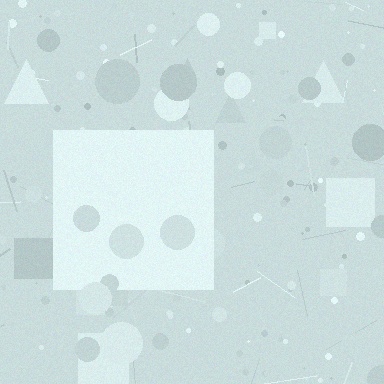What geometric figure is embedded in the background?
A square is embedded in the background.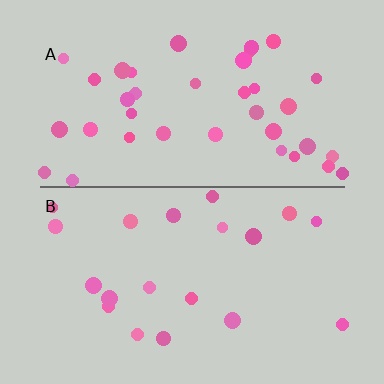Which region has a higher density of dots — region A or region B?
A (the top).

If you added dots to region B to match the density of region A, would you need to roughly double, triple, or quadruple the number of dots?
Approximately double.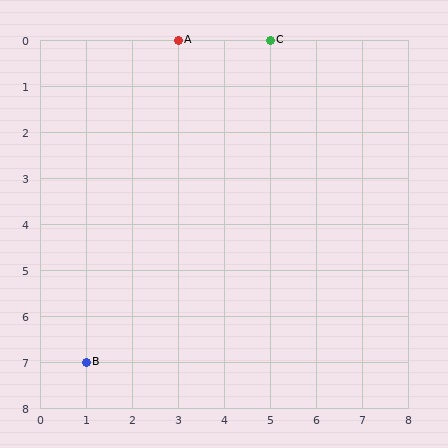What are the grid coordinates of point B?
Point B is at grid coordinates (1, 7).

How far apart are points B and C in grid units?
Points B and C are 4 columns and 7 rows apart (about 8.1 grid units diagonally).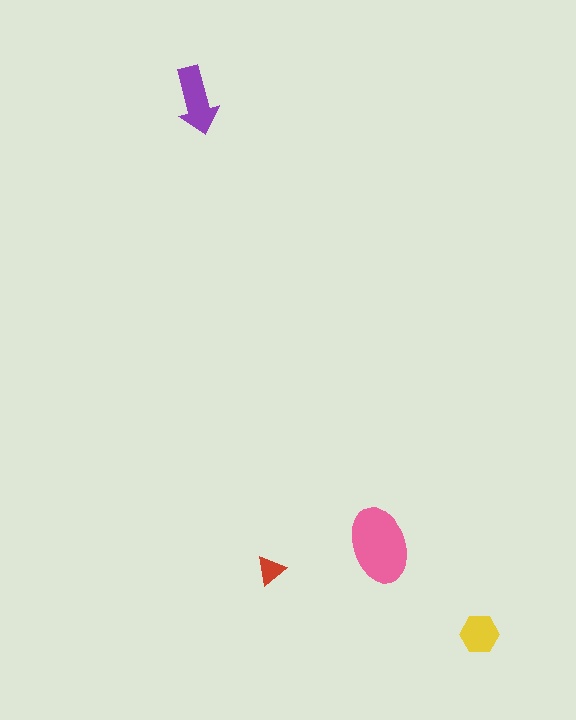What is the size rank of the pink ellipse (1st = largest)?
1st.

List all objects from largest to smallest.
The pink ellipse, the purple arrow, the yellow hexagon, the red triangle.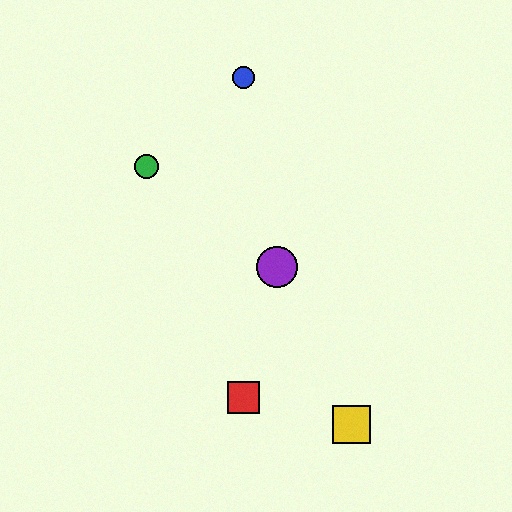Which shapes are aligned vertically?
The red square, the blue circle are aligned vertically.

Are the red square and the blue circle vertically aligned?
Yes, both are at x≈243.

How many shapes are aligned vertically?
2 shapes (the red square, the blue circle) are aligned vertically.